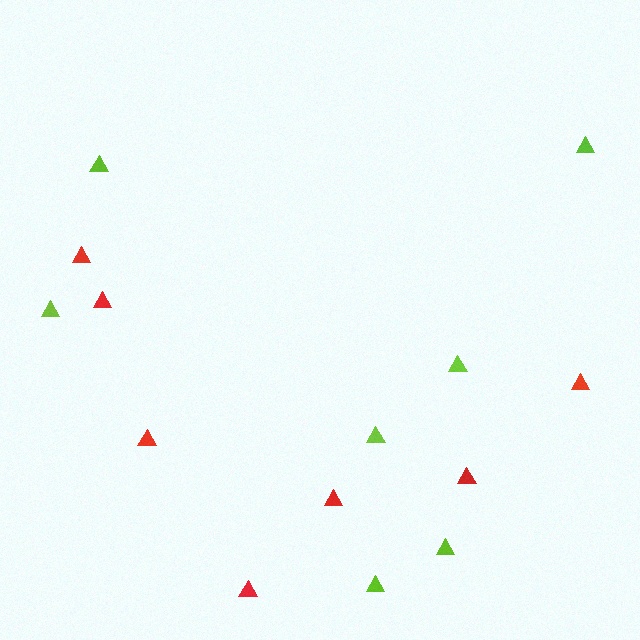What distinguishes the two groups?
There are 2 groups: one group of lime triangles (7) and one group of red triangles (7).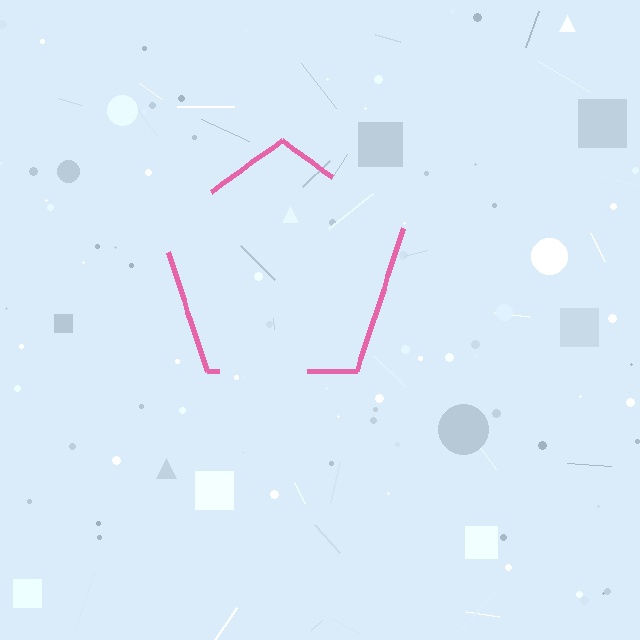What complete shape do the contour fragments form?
The contour fragments form a pentagon.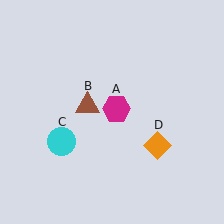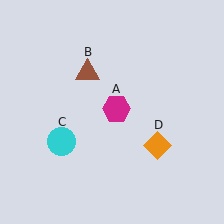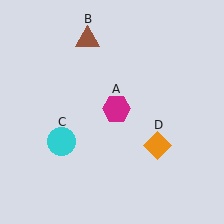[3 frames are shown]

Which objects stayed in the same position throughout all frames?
Magenta hexagon (object A) and cyan circle (object C) and orange diamond (object D) remained stationary.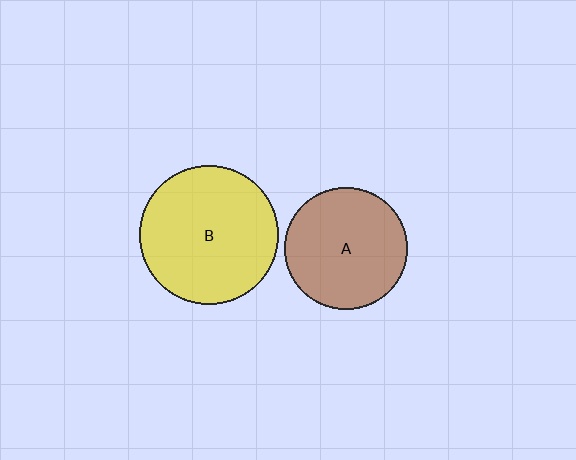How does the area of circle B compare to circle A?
Approximately 1.3 times.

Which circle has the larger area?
Circle B (yellow).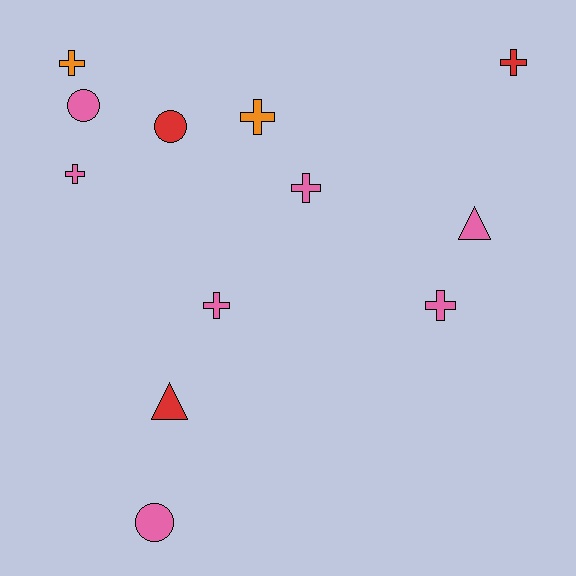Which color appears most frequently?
Pink, with 7 objects.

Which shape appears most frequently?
Cross, with 7 objects.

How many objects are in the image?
There are 12 objects.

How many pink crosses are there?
There are 4 pink crosses.